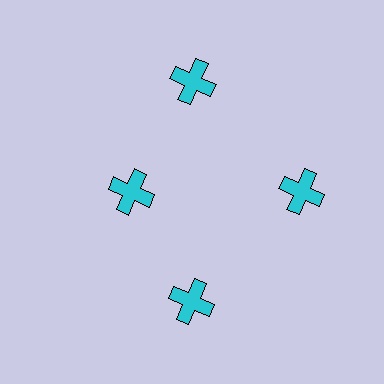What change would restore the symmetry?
The symmetry would be restored by moving it outward, back onto the ring so that all 4 crosses sit at equal angles and equal distance from the center.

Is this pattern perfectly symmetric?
No. The 4 cyan crosses are arranged in a ring, but one element near the 9 o'clock position is pulled inward toward the center, breaking the 4-fold rotational symmetry.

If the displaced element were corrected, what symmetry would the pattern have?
It would have 4-fold rotational symmetry — the pattern would map onto itself every 90 degrees.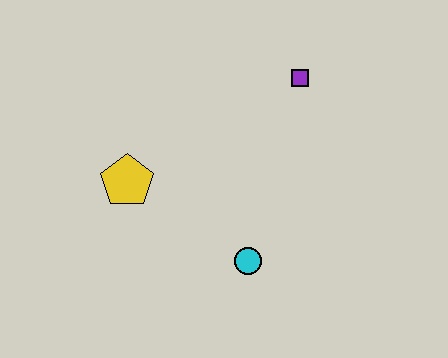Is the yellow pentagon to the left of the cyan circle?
Yes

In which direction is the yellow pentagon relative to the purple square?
The yellow pentagon is to the left of the purple square.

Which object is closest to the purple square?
The cyan circle is closest to the purple square.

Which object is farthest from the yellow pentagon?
The purple square is farthest from the yellow pentagon.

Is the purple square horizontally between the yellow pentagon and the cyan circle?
No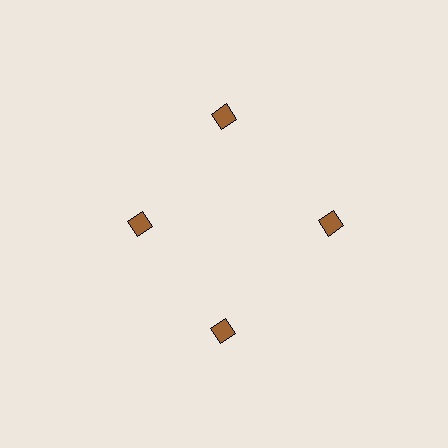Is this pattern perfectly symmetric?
No. The 4 brown squares are arranged in a ring, but one element near the 9 o'clock position is pulled inward toward the center, breaking the 4-fold rotational symmetry.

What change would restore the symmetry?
The symmetry would be restored by moving it outward, back onto the ring so that all 4 squares sit at equal angles and equal distance from the center.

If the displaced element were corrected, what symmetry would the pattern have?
It would have 4-fold rotational symmetry — the pattern would map onto itself every 90 degrees.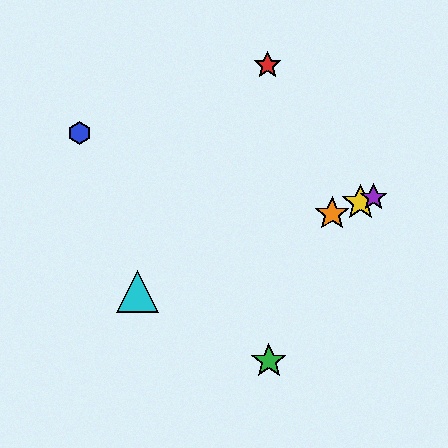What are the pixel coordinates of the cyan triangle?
The cyan triangle is at (138, 291).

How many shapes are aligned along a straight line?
4 shapes (the yellow star, the purple star, the orange star, the cyan triangle) are aligned along a straight line.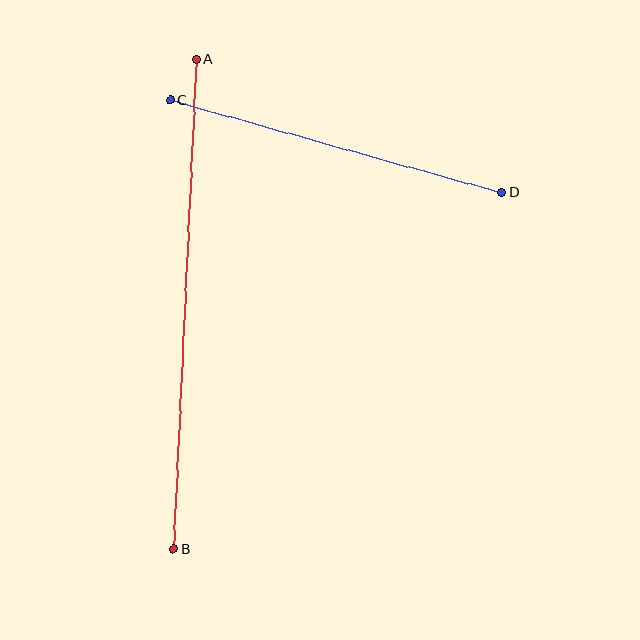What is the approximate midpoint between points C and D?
The midpoint is at approximately (336, 146) pixels.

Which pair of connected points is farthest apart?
Points A and B are farthest apart.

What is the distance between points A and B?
The distance is approximately 491 pixels.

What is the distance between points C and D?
The distance is approximately 344 pixels.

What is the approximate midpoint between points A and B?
The midpoint is at approximately (185, 304) pixels.